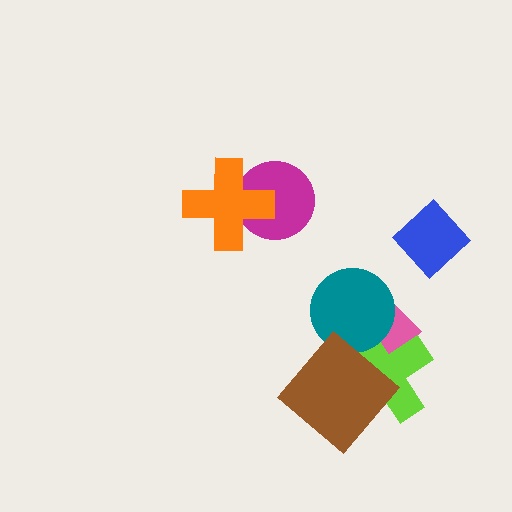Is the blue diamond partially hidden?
No, no other shape covers it.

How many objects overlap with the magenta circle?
1 object overlaps with the magenta circle.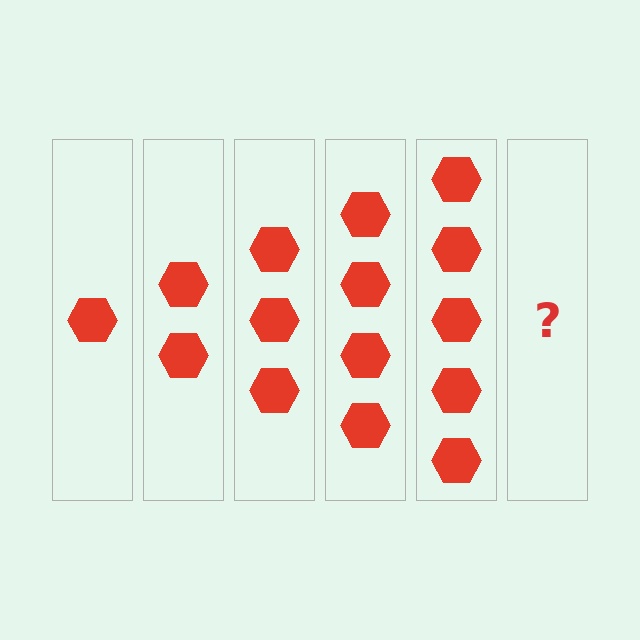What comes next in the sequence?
The next element should be 6 hexagons.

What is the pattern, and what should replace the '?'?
The pattern is that each step adds one more hexagon. The '?' should be 6 hexagons.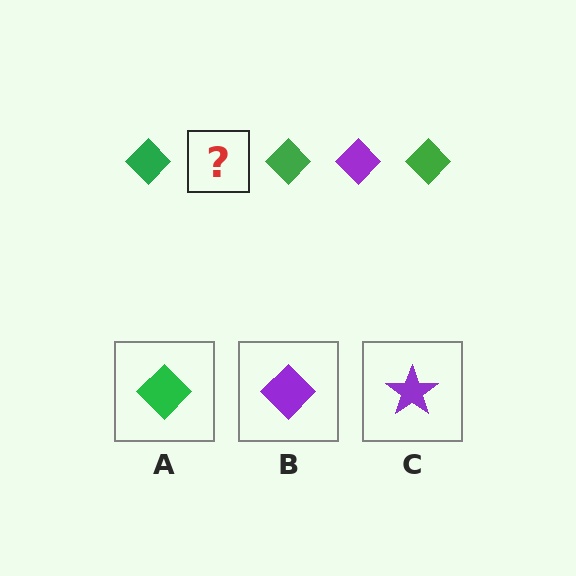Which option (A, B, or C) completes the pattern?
B.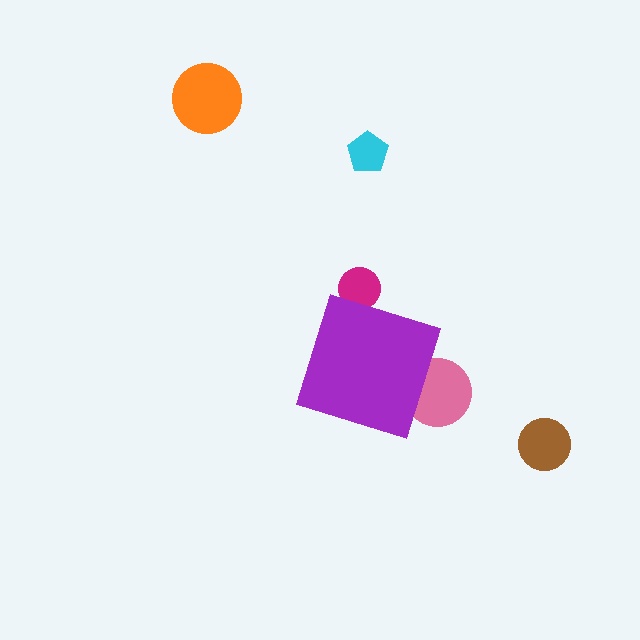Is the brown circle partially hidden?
No, the brown circle is fully visible.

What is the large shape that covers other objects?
A purple diamond.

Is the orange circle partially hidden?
No, the orange circle is fully visible.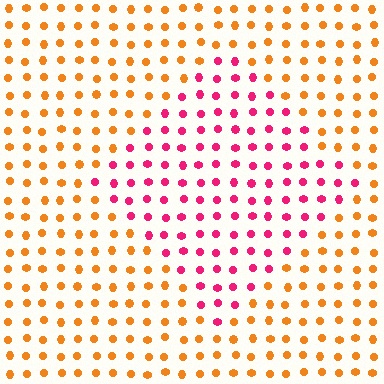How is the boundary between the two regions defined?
The boundary is defined purely by a slight shift in hue (about 56 degrees). Spacing, size, and orientation are identical on both sides.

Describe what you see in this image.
The image is filled with small orange elements in a uniform arrangement. A diamond-shaped region is visible where the elements are tinted to a slightly different hue, forming a subtle color boundary.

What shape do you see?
I see a diamond.